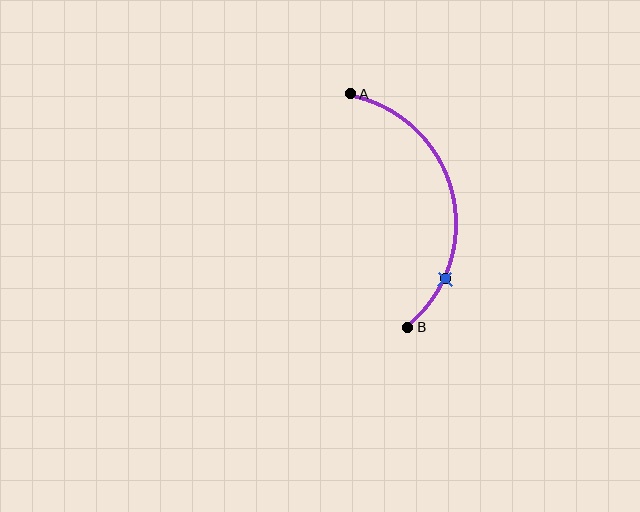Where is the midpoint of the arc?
The arc midpoint is the point on the curve farthest from the straight line joining A and B. It sits to the right of that line.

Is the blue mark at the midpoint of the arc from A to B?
No. The blue mark lies on the arc but is closer to endpoint B. The arc midpoint would be at the point on the curve equidistant along the arc from both A and B.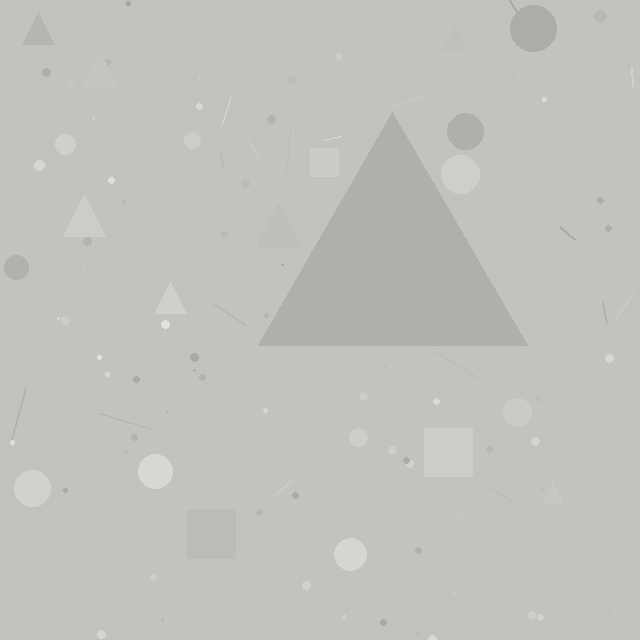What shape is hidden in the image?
A triangle is hidden in the image.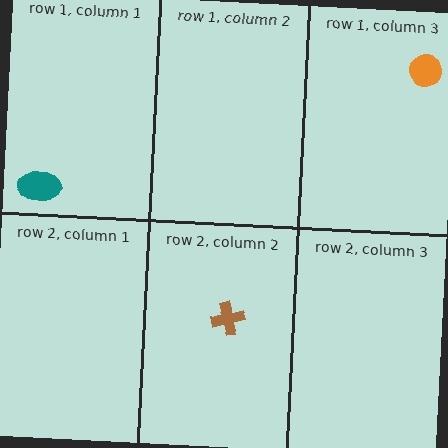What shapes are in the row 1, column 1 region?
The teal ellipse.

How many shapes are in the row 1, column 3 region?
1.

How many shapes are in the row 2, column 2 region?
1.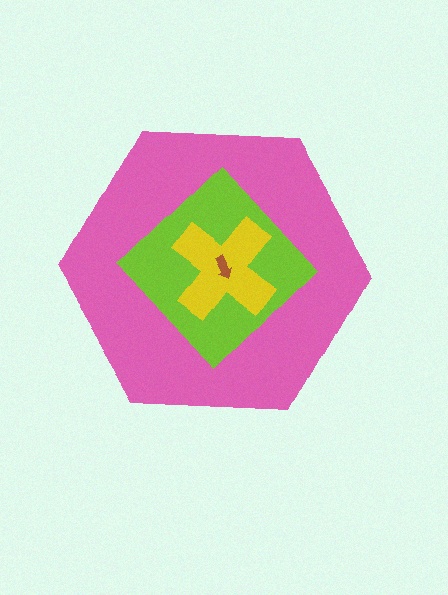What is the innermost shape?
The brown arrow.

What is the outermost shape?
The pink hexagon.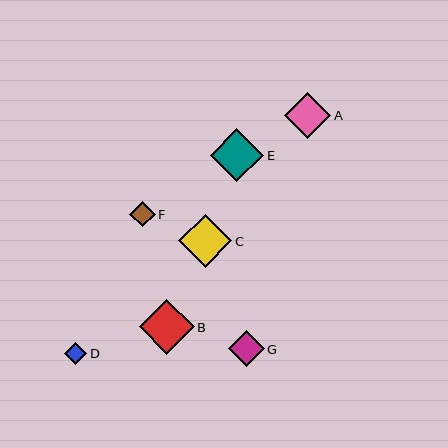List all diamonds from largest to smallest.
From largest to smallest: B, E, C, A, G, F, D.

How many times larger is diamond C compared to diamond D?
Diamond C is approximately 2.4 times the size of diamond D.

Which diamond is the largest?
Diamond B is the largest with a size of approximately 55 pixels.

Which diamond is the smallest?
Diamond D is the smallest with a size of approximately 22 pixels.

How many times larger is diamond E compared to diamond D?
Diamond E is approximately 2.5 times the size of diamond D.